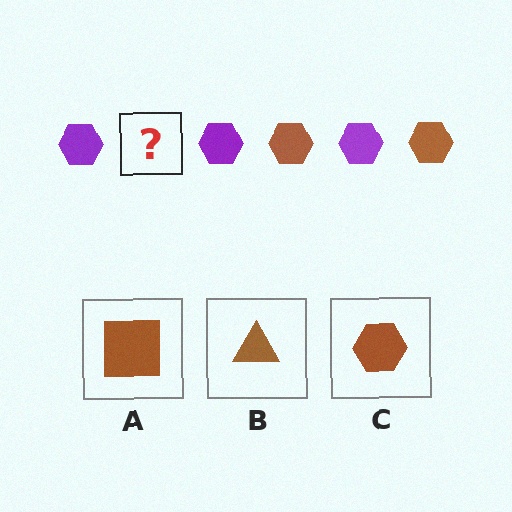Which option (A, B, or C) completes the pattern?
C.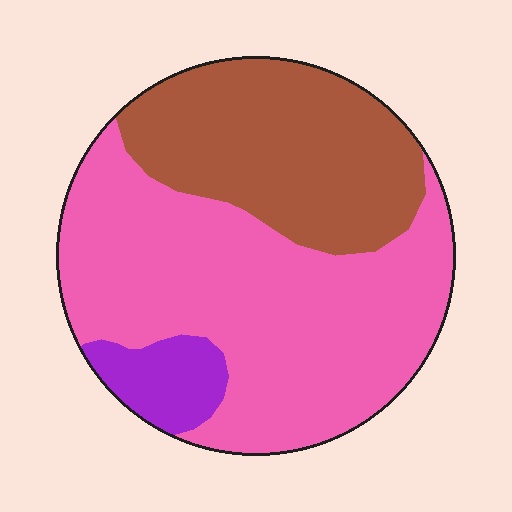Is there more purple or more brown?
Brown.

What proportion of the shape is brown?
Brown takes up about one third (1/3) of the shape.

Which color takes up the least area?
Purple, at roughly 10%.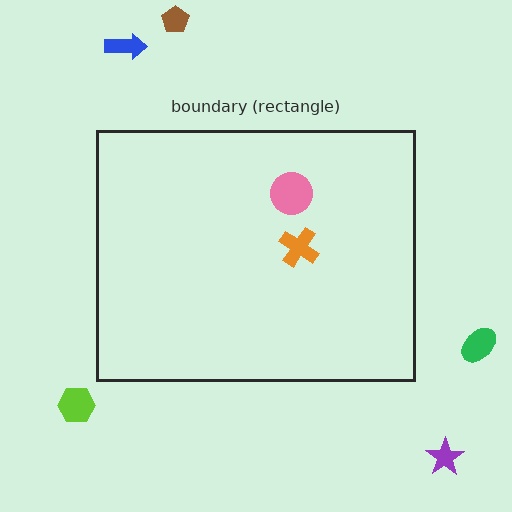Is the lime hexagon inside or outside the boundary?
Outside.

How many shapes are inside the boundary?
2 inside, 5 outside.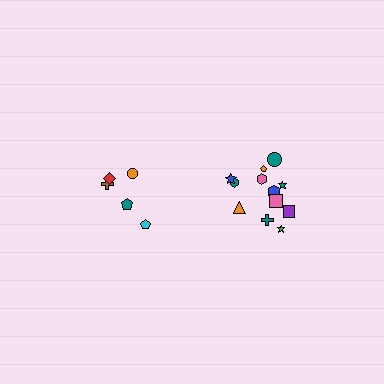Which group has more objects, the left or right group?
The right group.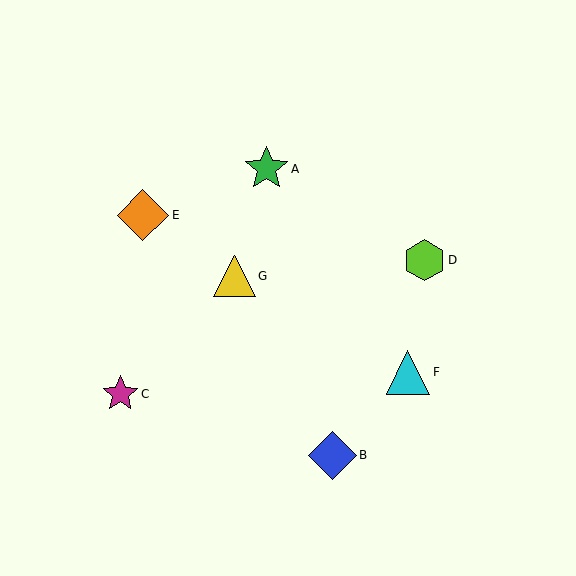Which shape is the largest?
The orange diamond (labeled E) is the largest.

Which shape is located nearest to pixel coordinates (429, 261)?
The lime hexagon (labeled D) at (424, 260) is nearest to that location.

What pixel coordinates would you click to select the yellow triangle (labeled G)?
Click at (235, 276) to select the yellow triangle G.